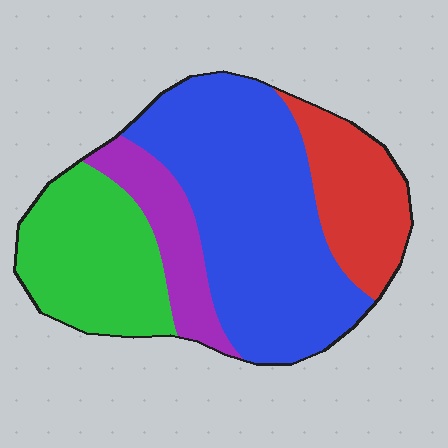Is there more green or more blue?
Blue.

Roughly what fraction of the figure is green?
Green covers around 25% of the figure.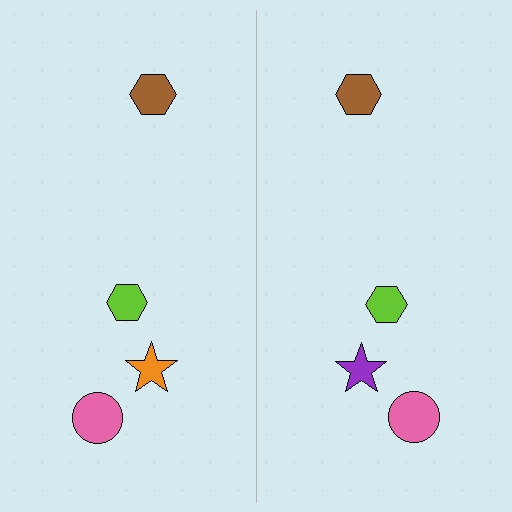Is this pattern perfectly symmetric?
No, the pattern is not perfectly symmetric. The purple star on the right side breaks the symmetry — its mirror counterpart is orange.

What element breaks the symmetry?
The purple star on the right side breaks the symmetry — its mirror counterpart is orange.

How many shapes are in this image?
There are 8 shapes in this image.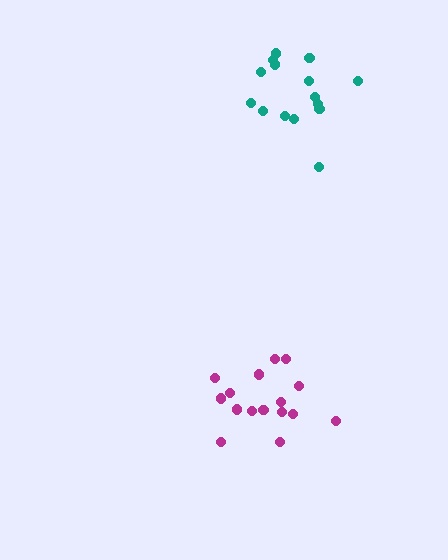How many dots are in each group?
Group 1: 15 dots, Group 2: 16 dots (31 total).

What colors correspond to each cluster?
The clusters are colored: teal, magenta.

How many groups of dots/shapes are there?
There are 2 groups.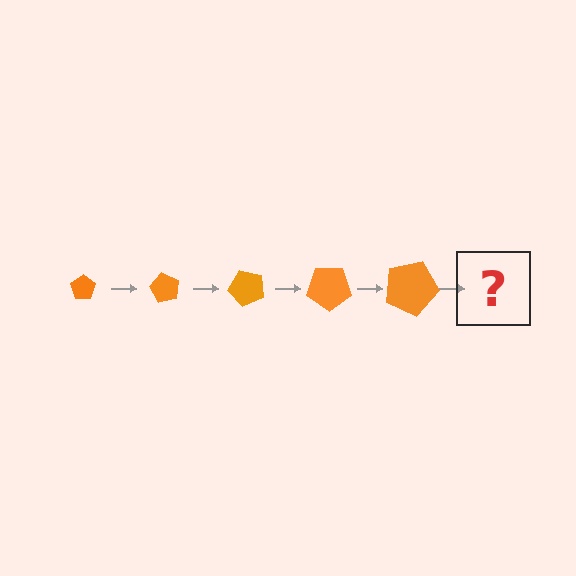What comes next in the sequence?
The next element should be a pentagon, larger than the previous one and rotated 300 degrees from the start.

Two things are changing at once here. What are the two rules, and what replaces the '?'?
The two rules are that the pentagon grows larger each step and it rotates 60 degrees each step. The '?' should be a pentagon, larger than the previous one and rotated 300 degrees from the start.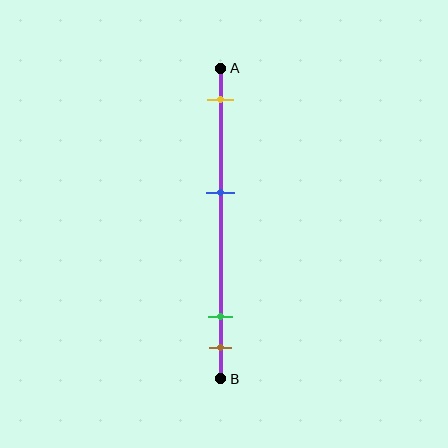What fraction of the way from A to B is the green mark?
The green mark is approximately 80% (0.8) of the way from A to B.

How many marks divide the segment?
There are 4 marks dividing the segment.